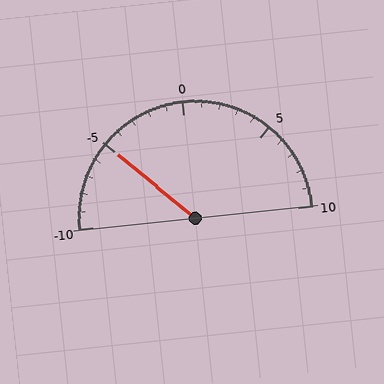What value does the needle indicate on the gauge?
The needle indicates approximately -5.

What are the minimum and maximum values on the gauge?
The gauge ranges from -10 to 10.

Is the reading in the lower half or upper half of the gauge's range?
The reading is in the lower half of the range (-10 to 10).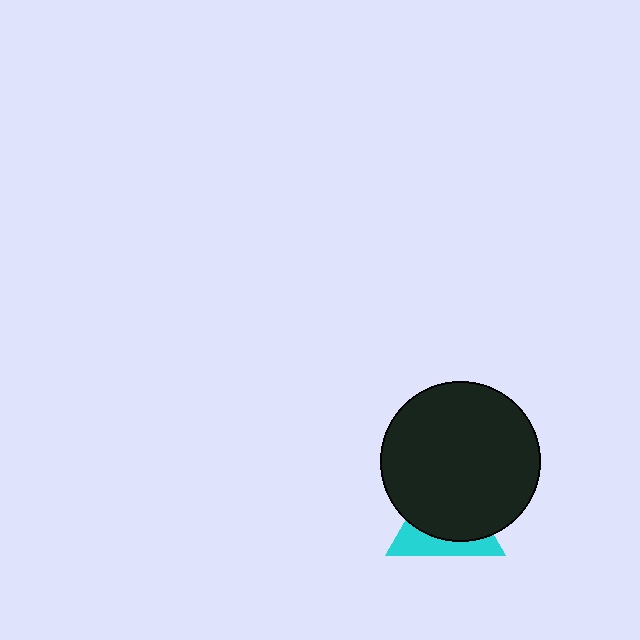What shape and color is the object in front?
The object in front is a black circle.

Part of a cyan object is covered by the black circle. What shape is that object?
It is a triangle.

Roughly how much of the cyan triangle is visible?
A small part of it is visible (roughly 34%).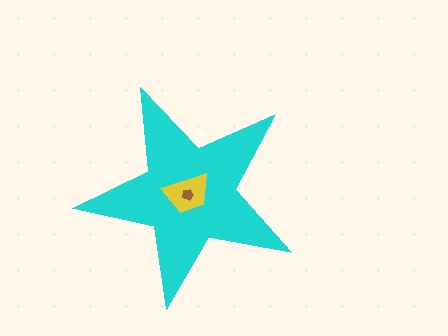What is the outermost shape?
The cyan star.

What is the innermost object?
The brown pentagon.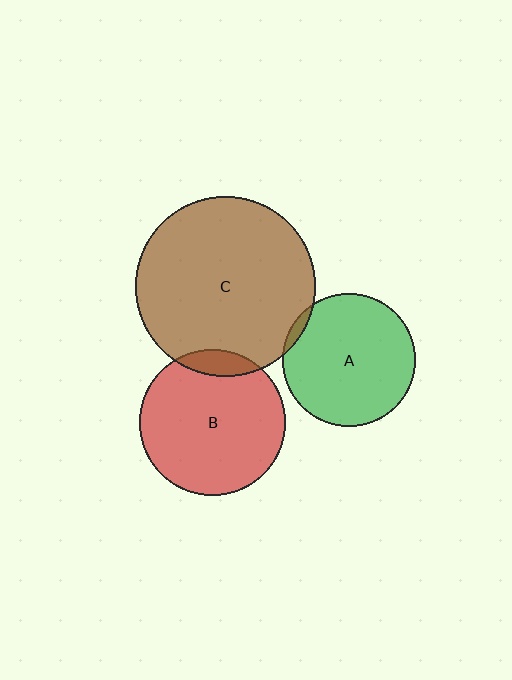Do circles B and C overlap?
Yes.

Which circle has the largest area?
Circle C (brown).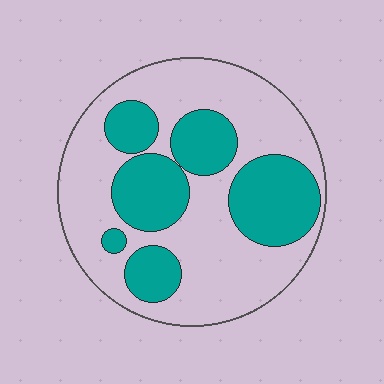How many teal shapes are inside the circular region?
6.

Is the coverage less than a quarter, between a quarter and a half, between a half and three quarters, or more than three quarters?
Between a quarter and a half.